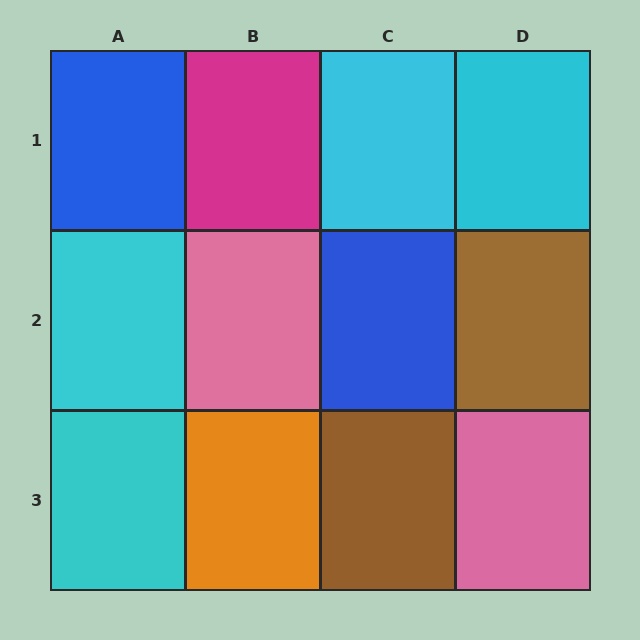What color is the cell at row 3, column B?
Orange.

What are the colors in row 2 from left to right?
Cyan, pink, blue, brown.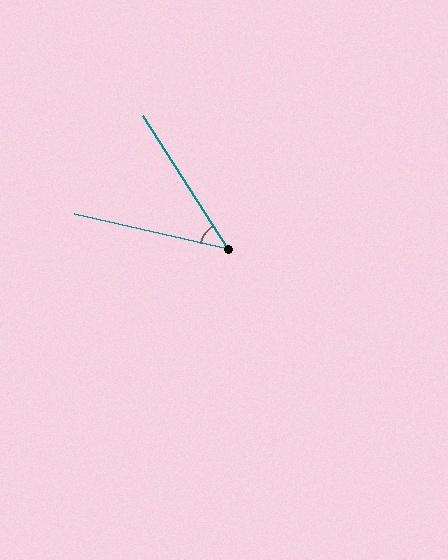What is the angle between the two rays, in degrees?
Approximately 45 degrees.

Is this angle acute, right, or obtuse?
It is acute.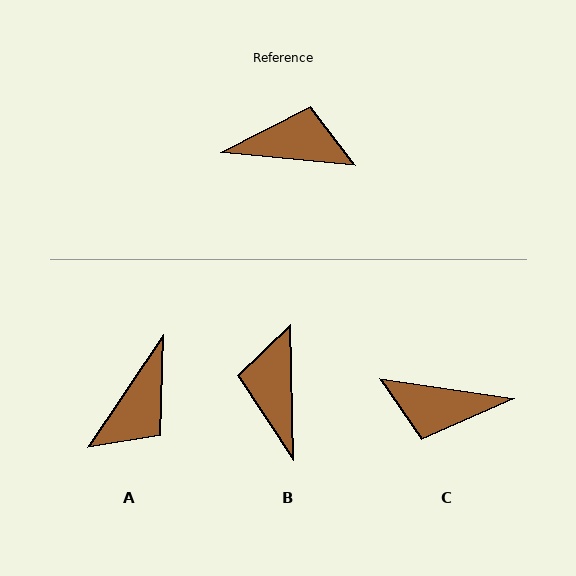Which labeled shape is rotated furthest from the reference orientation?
C, about 177 degrees away.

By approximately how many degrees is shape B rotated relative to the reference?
Approximately 96 degrees counter-clockwise.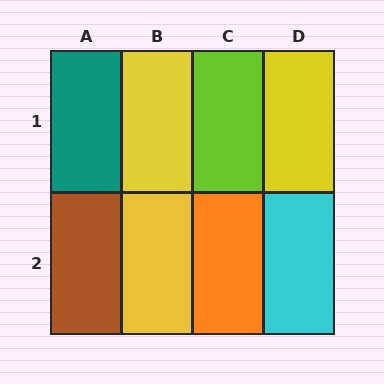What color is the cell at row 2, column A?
Brown.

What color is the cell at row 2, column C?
Orange.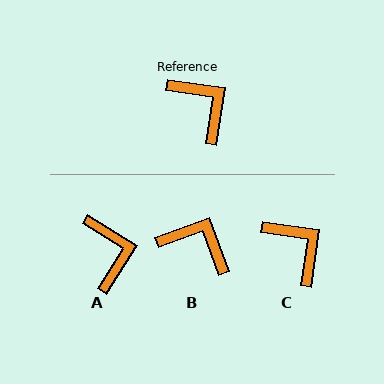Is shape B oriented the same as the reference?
No, it is off by about 28 degrees.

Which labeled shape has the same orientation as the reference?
C.